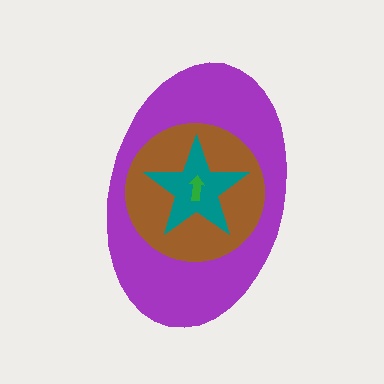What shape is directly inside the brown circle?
The teal star.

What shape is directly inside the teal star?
The green arrow.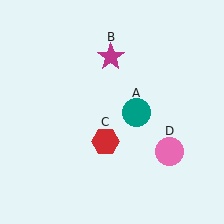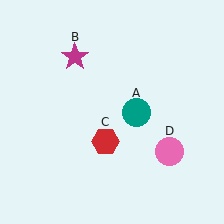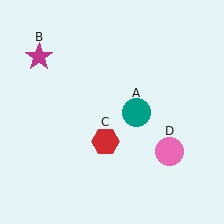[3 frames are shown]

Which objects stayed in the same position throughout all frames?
Teal circle (object A) and red hexagon (object C) and pink circle (object D) remained stationary.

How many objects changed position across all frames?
1 object changed position: magenta star (object B).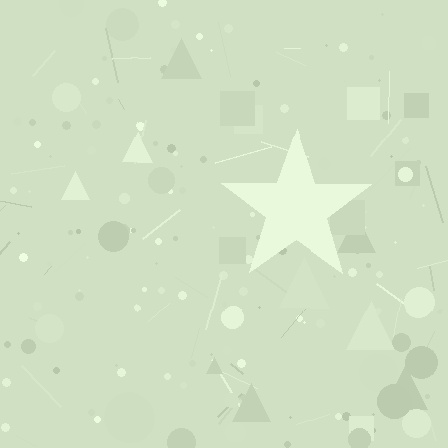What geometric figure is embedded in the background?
A star is embedded in the background.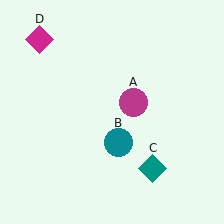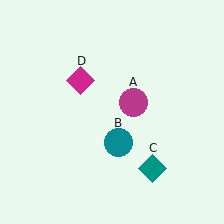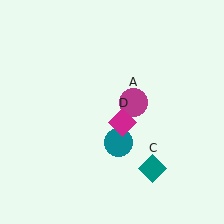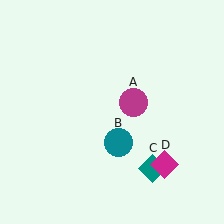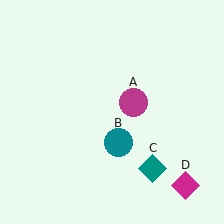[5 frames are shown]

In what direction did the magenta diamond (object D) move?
The magenta diamond (object D) moved down and to the right.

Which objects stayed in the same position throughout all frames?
Magenta circle (object A) and teal circle (object B) and teal diamond (object C) remained stationary.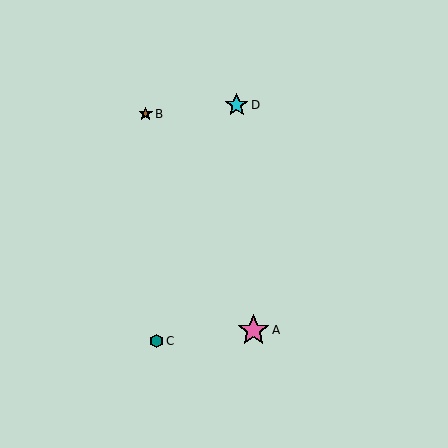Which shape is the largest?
The pink star (labeled A) is the largest.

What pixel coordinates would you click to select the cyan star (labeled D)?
Click at (237, 105) to select the cyan star D.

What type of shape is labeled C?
Shape C is a teal hexagon.